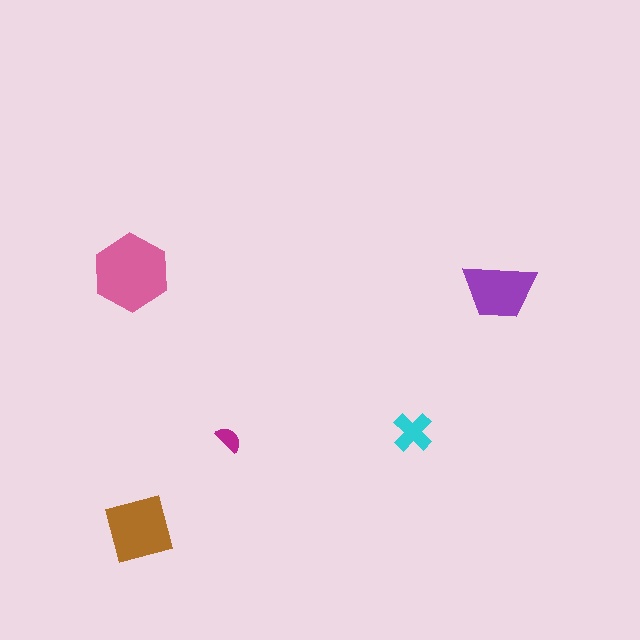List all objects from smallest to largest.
The magenta semicircle, the cyan cross, the purple trapezoid, the brown square, the pink hexagon.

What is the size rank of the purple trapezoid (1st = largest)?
3rd.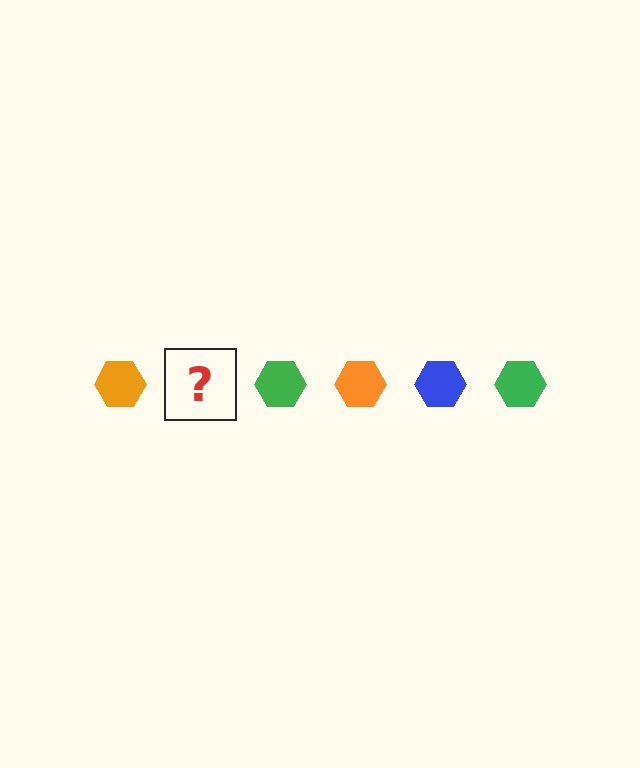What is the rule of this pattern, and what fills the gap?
The rule is that the pattern cycles through orange, blue, green hexagons. The gap should be filled with a blue hexagon.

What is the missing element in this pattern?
The missing element is a blue hexagon.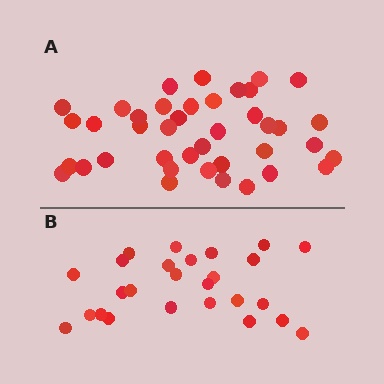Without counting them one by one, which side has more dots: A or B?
Region A (the top region) has more dots.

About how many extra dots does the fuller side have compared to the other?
Region A has approximately 15 more dots than region B.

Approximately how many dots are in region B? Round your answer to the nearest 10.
About 30 dots. (The exact count is 26, which rounds to 30.)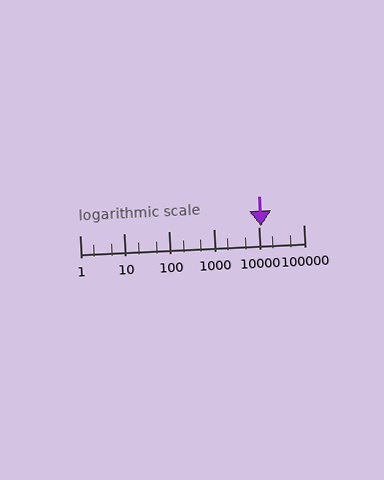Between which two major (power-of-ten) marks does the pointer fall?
The pointer is between 10000 and 100000.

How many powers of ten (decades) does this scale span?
The scale spans 5 decades, from 1 to 100000.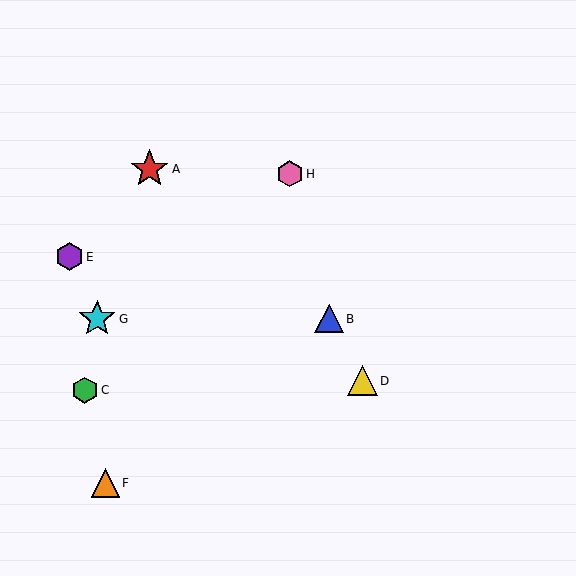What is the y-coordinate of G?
Object G is at y≈319.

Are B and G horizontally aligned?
Yes, both are at y≈319.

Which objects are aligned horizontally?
Objects B, G are aligned horizontally.